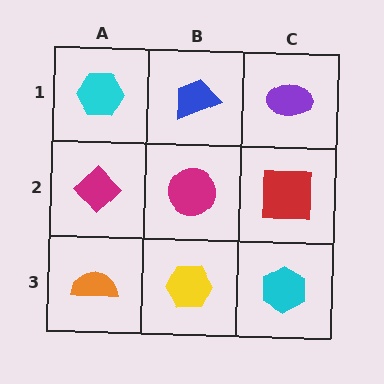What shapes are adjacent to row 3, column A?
A magenta diamond (row 2, column A), a yellow hexagon (row 3, column B).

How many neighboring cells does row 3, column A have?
2.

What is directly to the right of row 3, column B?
A cyan hexagon.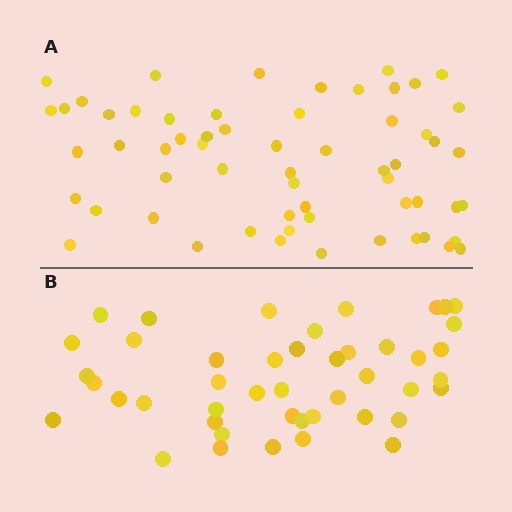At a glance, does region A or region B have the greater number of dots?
Region A (the top region) has more dots.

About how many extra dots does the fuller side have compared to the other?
Region A has approximately 15 more dots than region B.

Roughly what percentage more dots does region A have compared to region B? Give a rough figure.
About 35% more.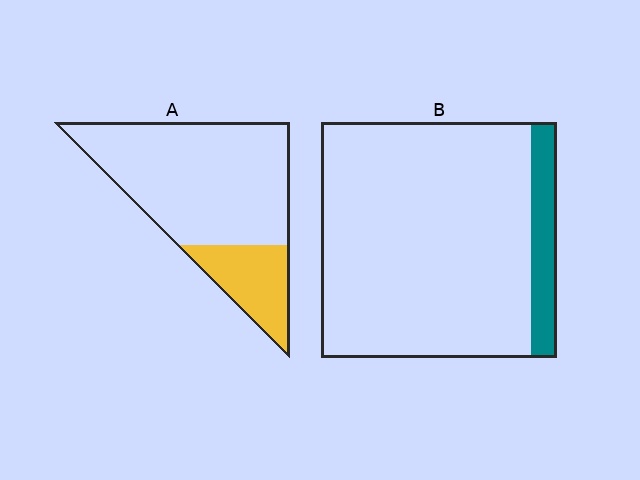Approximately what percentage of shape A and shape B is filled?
A is approximately 25% and B is approximately 10%.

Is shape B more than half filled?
No.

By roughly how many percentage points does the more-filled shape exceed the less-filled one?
By roughly 10 percentage points (A over B).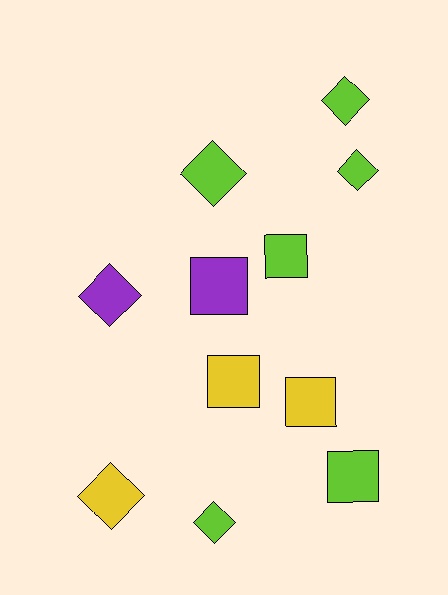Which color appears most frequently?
Lime, with 6 objects.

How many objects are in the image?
There are 11 objects.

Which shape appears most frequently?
Diamond, with 6 objects.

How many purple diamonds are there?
There is 1 purple diamond.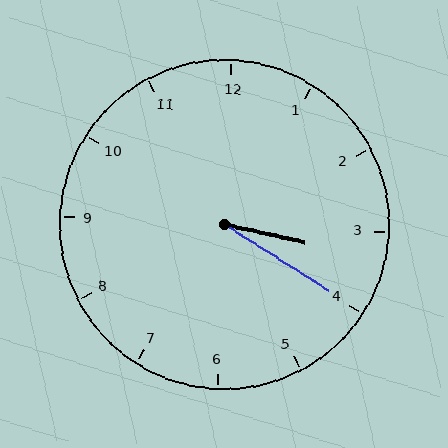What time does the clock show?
3:20.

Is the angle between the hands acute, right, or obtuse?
It is acute.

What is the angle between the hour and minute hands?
Approximately 20 degrees.